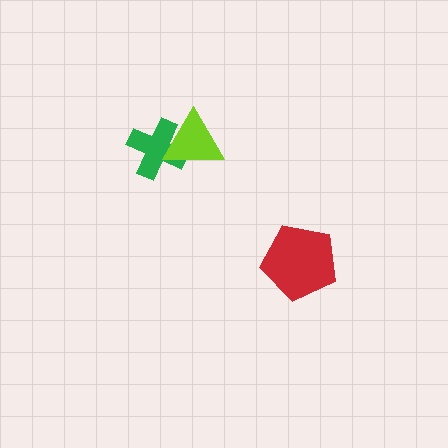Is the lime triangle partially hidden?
No, no other shape covers it.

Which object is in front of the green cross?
The lime triangle is in front of the green cross.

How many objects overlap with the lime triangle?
1 object overlaps with the lime triangle.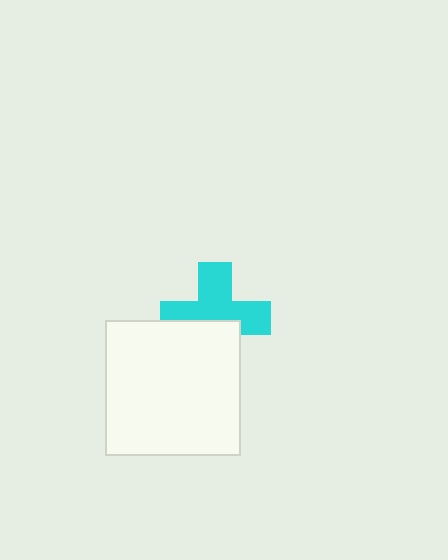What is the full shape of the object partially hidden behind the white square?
The partially hidden object is a cyan cross.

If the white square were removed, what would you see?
You would see the complete cyan cross.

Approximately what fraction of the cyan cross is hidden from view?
Roughly 40% of the cyan cross is hidden behind the white square.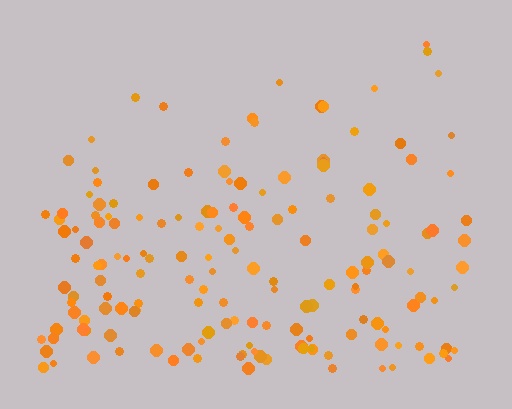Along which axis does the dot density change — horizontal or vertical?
Vertical.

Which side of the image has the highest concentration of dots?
The bottom.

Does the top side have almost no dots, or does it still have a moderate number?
Still a moderate number, just noticeably fewer than the bottom.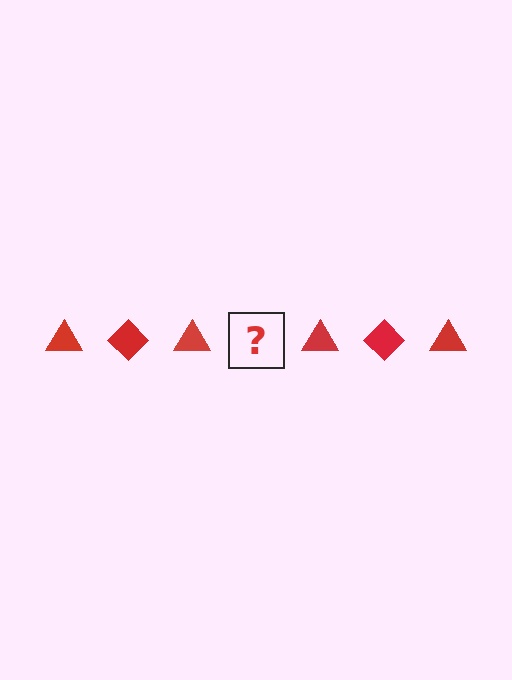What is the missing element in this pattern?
The missing element is a red diamond.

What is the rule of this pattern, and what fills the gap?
The rule is that the pattern cycles through triangle, diamond shapes in red. The gap should be filled with a red diamond.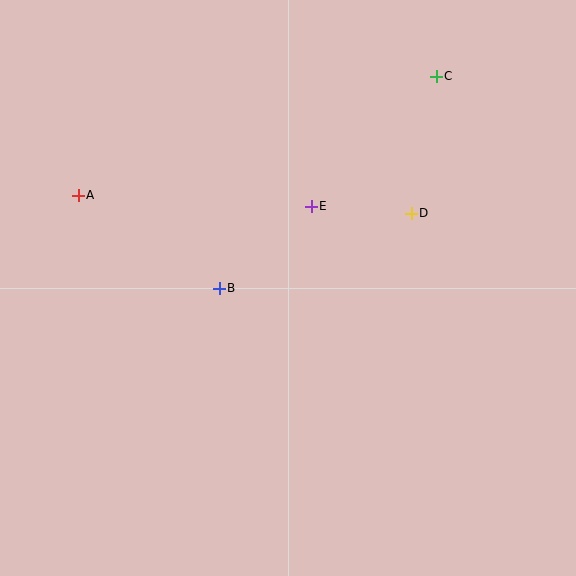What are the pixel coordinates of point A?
Point A is at (78, 195).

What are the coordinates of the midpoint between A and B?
The midpoint between A and B is at (149, 242).